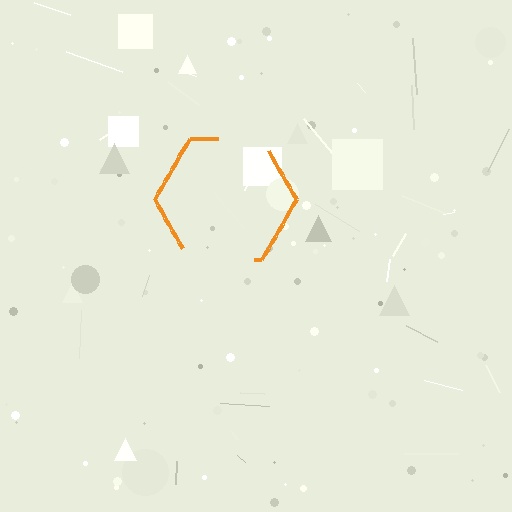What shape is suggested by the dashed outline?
The dashed outline suggests a hexagon.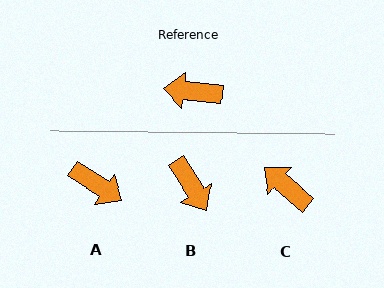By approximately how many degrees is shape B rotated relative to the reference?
Approximately 128 degrees counter-clockwise.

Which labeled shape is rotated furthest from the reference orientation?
A, about 153 degrees away.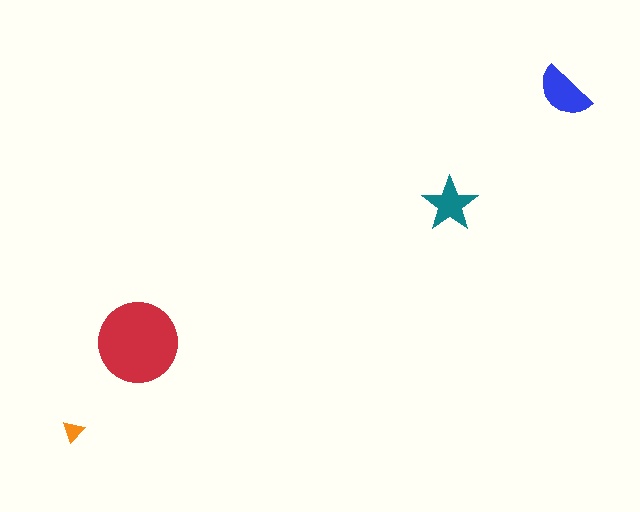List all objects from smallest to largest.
The orange triangle, the teal star, the blue semicircle, the red circle.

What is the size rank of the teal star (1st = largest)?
3rd.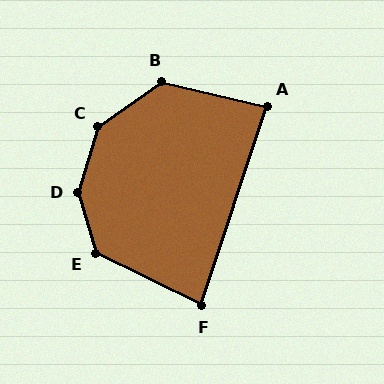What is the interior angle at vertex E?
Approximately 133 degrees (obtuse).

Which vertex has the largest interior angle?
D, at approximately 147 degrees.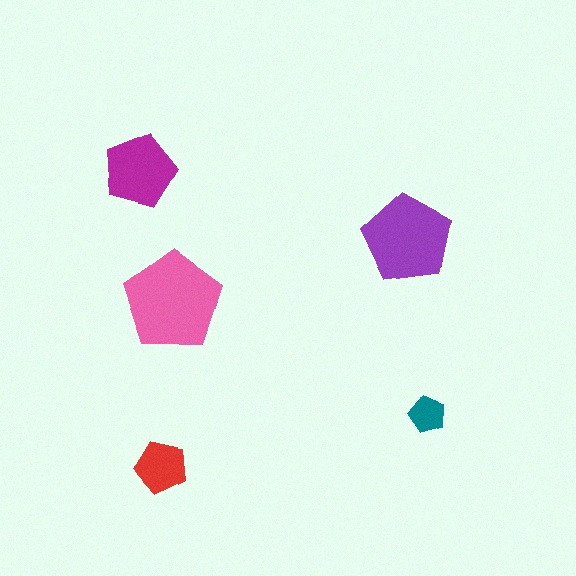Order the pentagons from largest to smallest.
the pink one, the purple one, the magenta one, the red one, the teal one.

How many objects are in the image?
There are 5 objects in the image.